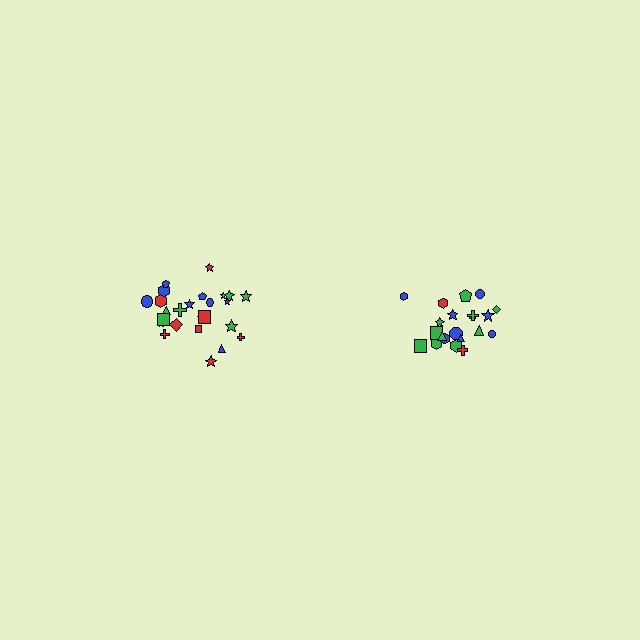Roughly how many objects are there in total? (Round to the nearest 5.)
Roughly 45 objects in total.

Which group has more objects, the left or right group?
The left group.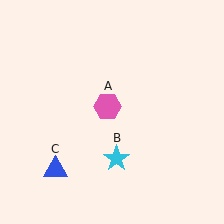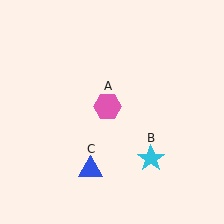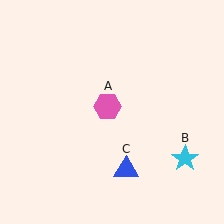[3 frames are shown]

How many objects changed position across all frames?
2 objects changed position: cyan star (object B), blue triangle (object C).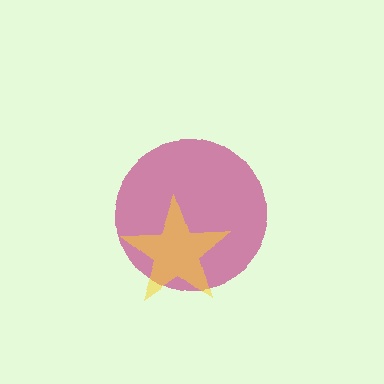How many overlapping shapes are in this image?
There are 2 overlapping shapes in the image.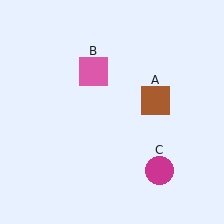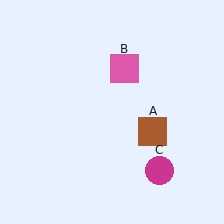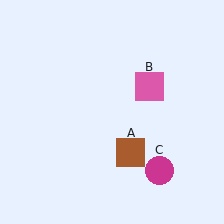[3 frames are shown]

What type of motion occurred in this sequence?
The brown square (object A), pink square (object B) rotated clockwise around the center of the scene.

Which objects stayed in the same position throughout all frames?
Magenta circle (object C) remained stationary.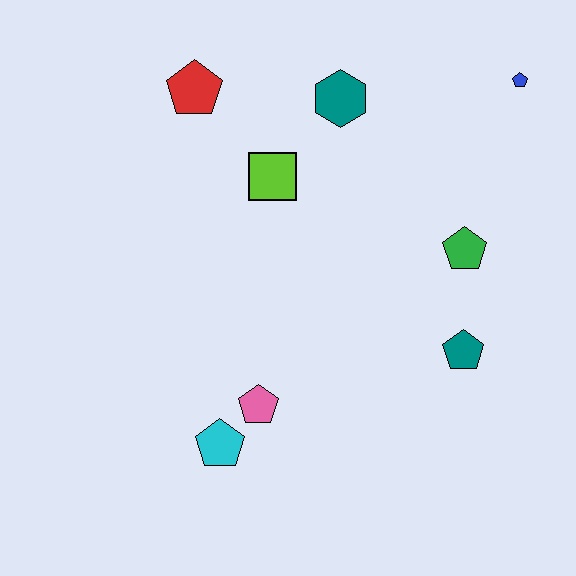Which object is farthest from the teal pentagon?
The red pentagon is farthest from the teal pentagon.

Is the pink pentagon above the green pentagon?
No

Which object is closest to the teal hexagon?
The lime square is closest to the teal hexagon.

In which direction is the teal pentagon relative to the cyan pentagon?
The teal pentagon is to the right of the cyan pentagon.